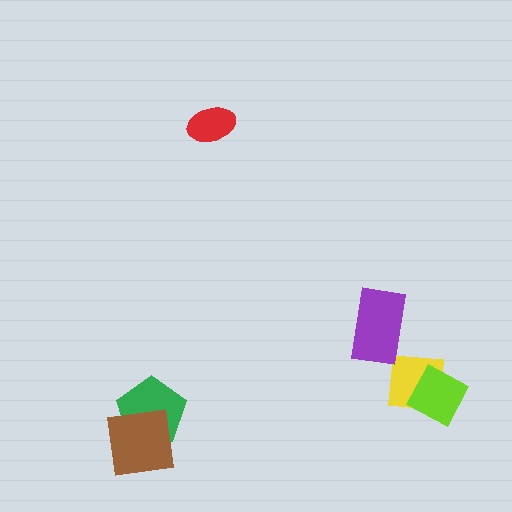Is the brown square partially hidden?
No, no other shape covers it.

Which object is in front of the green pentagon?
The brown square is in front of the green pentagon.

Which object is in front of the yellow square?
The lime diamond is in front of the yellow square.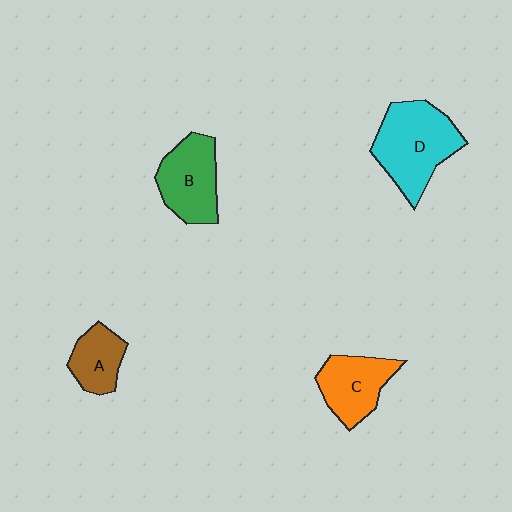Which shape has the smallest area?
Shape A (brown).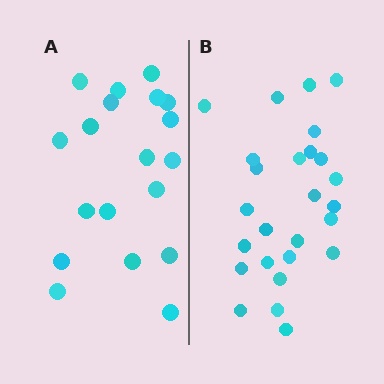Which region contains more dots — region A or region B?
Region B (the right region) has more dots.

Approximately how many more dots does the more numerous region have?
Region B has roughly 8 or so more dots than region A.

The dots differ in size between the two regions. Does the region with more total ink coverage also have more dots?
No. Region A has more total ink coverage because its dots are larger, but region B actually contains more individual dots. Total area can be misleading — the number of items is what matters here.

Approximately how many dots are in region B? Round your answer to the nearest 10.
About 30 dots. (The exact count is 26, which rounds to 30.)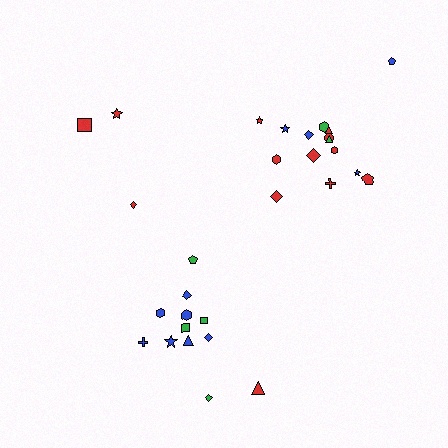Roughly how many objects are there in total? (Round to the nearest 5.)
Roughly 30 objects in total.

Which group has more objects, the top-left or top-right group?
The top-right group.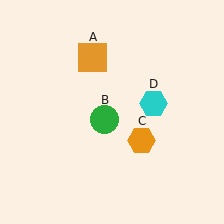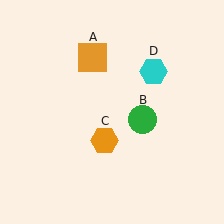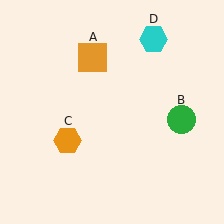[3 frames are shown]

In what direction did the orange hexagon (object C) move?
The orange hexagon (object C) moved left.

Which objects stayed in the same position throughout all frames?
Orange square (object A) remained stationary.